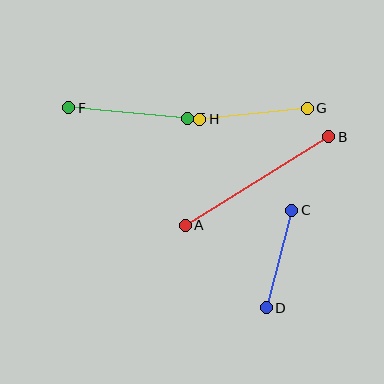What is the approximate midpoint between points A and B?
The midpoint is at approximately (257, 181) pixels.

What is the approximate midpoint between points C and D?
The midpoint is at approximately (279, 259) pixels.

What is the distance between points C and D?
The distance is approximately 101 pixels.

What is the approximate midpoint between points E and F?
The midpoint is at approximately (128, 113) pixels.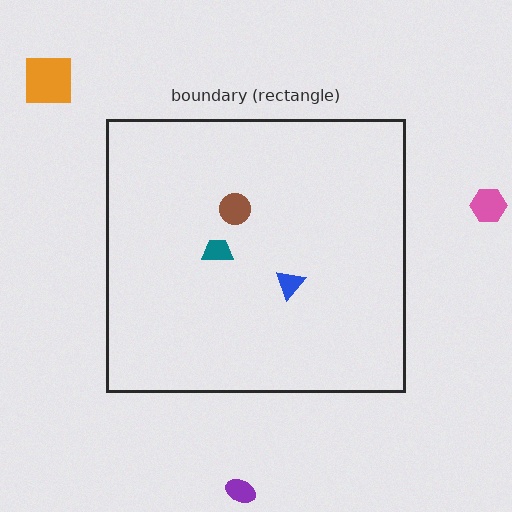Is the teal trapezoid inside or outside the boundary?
Inside.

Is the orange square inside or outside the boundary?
Outside.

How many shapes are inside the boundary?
3 inside, 3 outside.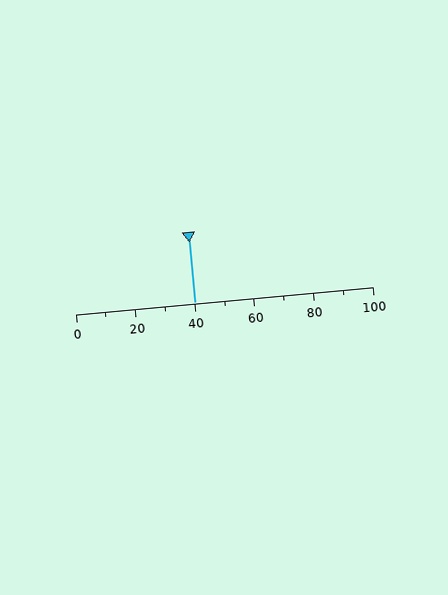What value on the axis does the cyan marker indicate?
The marker indicates approximately 40.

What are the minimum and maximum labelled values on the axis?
The axis runs from 0 to 100.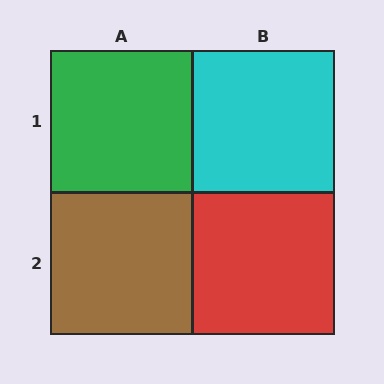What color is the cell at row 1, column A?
Green.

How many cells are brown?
1 cell is brown.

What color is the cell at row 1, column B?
Cyan.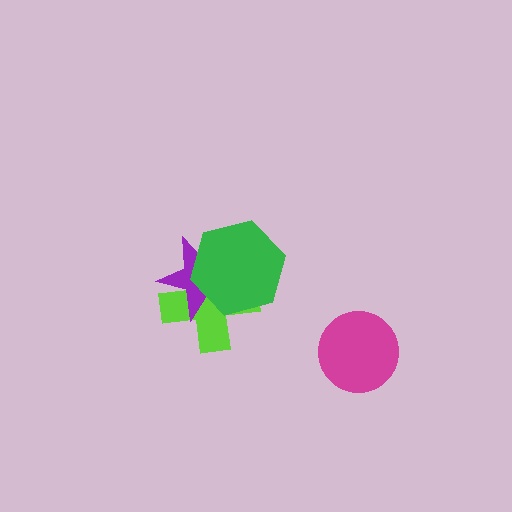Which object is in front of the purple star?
The green hexagon is in front of the purple star.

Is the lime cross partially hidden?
Yes, it is partially covered by another shape.